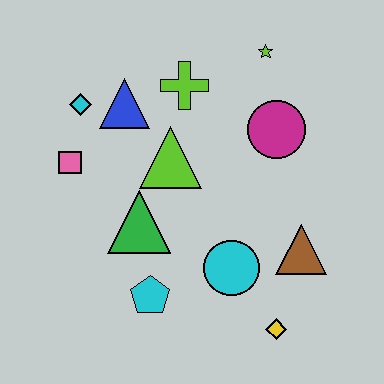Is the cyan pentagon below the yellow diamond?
No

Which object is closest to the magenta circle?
The lime star is closest to the magenta circle.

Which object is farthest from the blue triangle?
The yellow diamond is farthest from the blue triangle.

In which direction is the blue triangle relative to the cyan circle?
The blue triangle is above the cyan circle.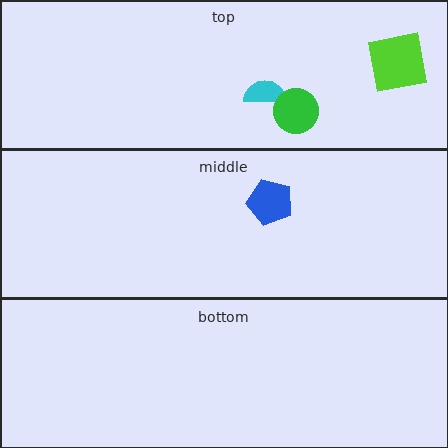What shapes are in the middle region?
The blue pentagon.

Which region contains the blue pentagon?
The middle region.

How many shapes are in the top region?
3.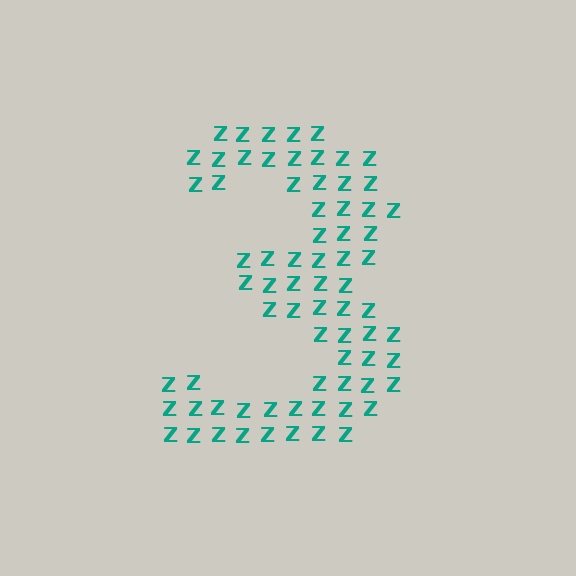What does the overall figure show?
The overall figure shows the digit 3.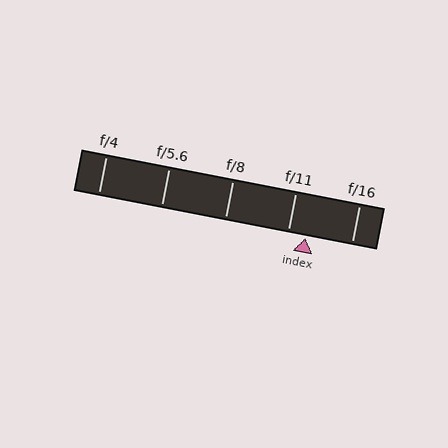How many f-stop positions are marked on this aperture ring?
There are 5 f-stop positions marked.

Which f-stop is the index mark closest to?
The index mark is closest to f/11.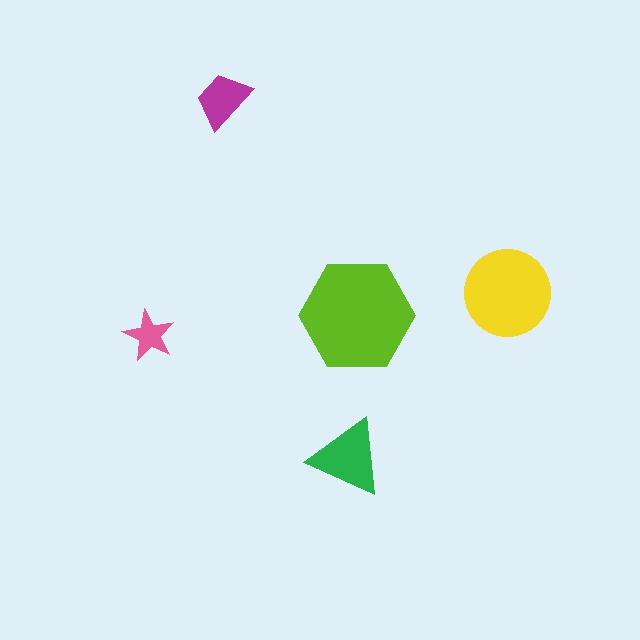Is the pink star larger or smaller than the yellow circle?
Smaller.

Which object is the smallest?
The pink star.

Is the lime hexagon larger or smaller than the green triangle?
Larger.